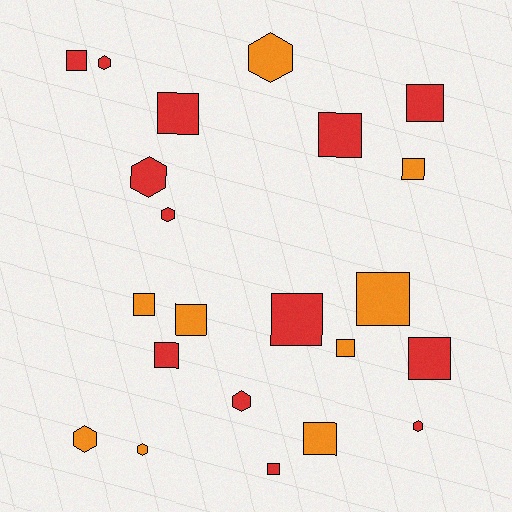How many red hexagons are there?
There are 5 red hexagons.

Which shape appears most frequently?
Square, with 14 objects.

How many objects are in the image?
There are 22 objects.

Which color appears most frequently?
Red, with 13 objects.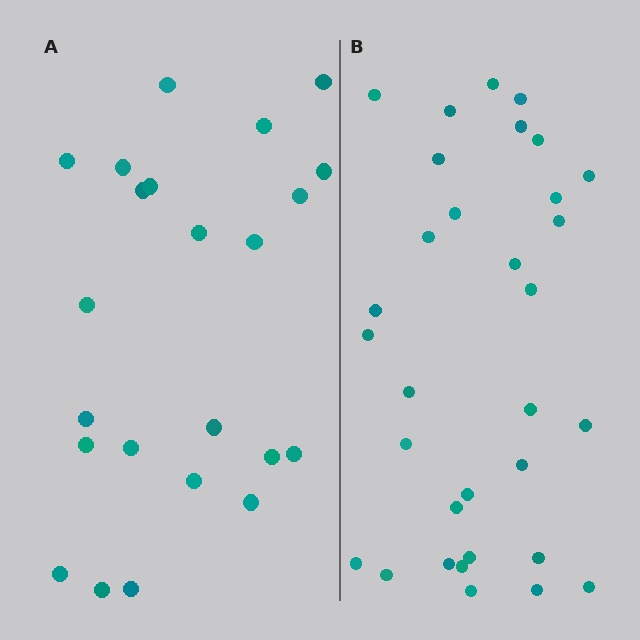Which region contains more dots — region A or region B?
Region B (the right region) has more dots.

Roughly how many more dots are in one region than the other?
Region B has roughly 8 or so more dots than region A.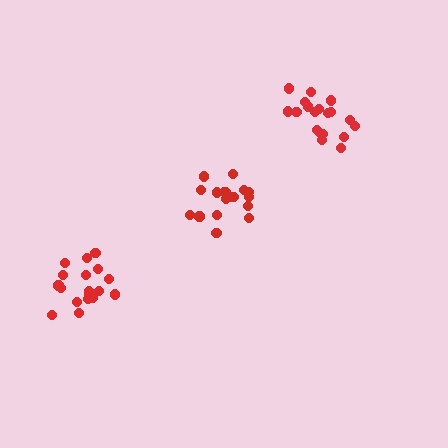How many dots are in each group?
Group 1: 18 dots, Group 2: 18 dots, Group 3: 19 dots (55 total).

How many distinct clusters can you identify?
There are 3 distinct clusters.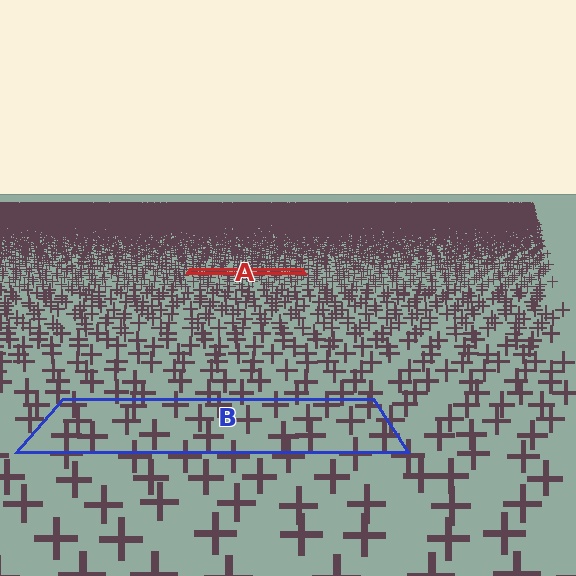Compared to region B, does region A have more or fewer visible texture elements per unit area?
Region A has more texture elements per unit area — they are packed more densely because it is farther away.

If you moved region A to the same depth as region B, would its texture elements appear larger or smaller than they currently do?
They would appear larger. At a closer depth, the same texture elements are projected at a bigger on-screen size.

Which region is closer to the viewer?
Region B is closer. The texture elements there are larger and more spread out.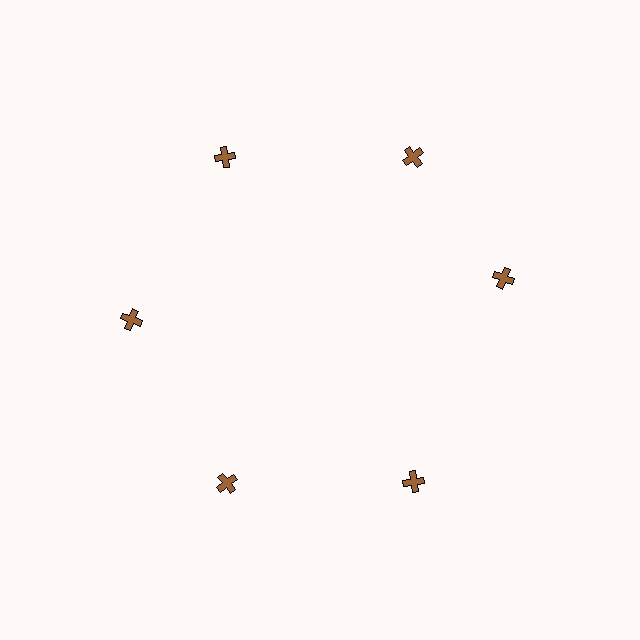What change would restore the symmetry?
The symmetry would be restored by rotating it back into even spacing with its neighbors so that all 6 crosses sit at equal angles and equal distance from the center.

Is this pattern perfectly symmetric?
No. The 6 brown crosses are arranged in a ring, but one element near the 3 o'clock position is rotated out of alignment along the ring, breaking the 6-fold rotational symmetry.